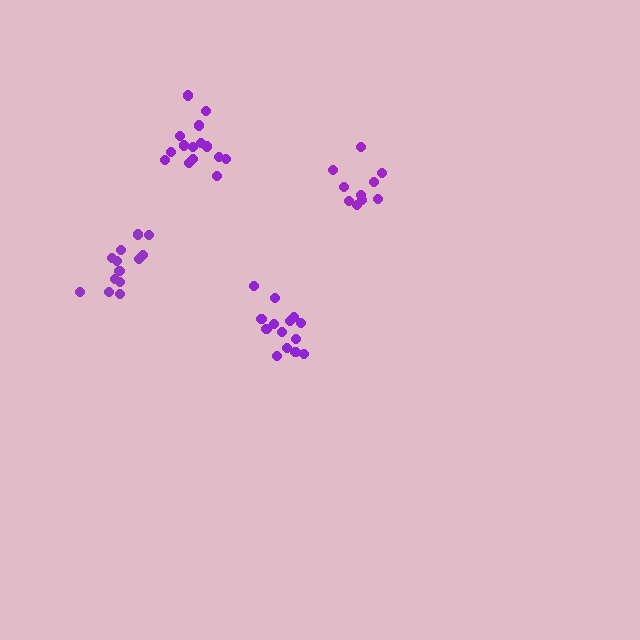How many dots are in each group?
Group 1: 14 dots, Group 2: 13 dots, Group 3: 10 dots, Group 4: 15 dots (52 total).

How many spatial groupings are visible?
There are 4 spatial groupings.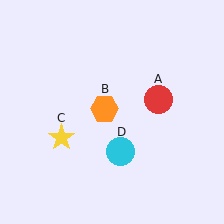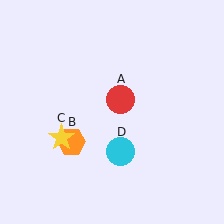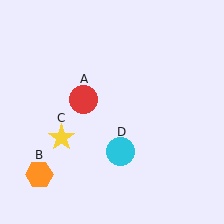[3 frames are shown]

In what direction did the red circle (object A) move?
The red circle (object A) moved left.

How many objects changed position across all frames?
2 objects changed position: red circle (object A), orange hexagon (object B).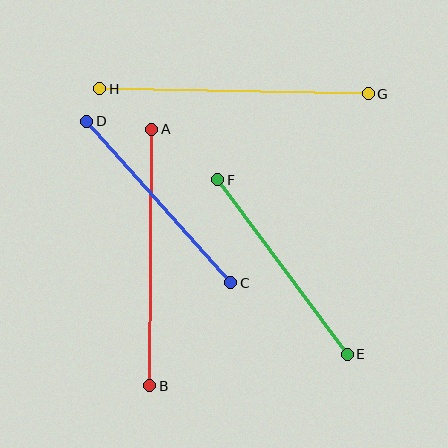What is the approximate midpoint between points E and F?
The midpoint is at approximately (282, 267) pixels.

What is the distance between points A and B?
The distance is approximately 257 pixels.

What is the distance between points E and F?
The distance is approximately 217 pixels.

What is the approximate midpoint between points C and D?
The midpoint is at approximately (159, 202) pixels.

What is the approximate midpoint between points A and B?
The midpoint is at approximately (151, 257) pixels.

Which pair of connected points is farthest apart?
Points G and H are farthest apart.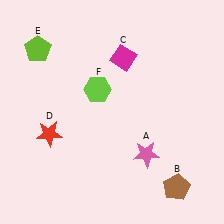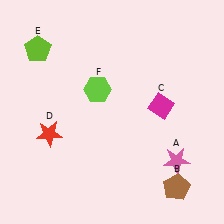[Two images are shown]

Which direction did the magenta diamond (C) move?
The magenta diamond (C) moved down.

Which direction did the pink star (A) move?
The pink star (A) moved right.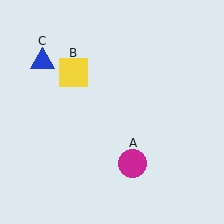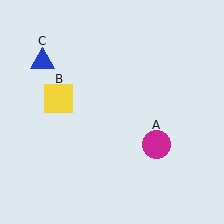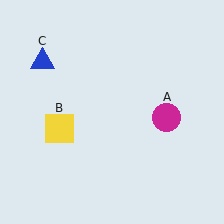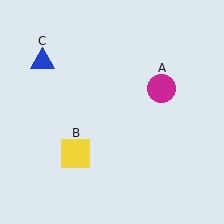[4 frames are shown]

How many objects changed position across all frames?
2 objects changed position: magenta circle (object A), yellow square (object B).